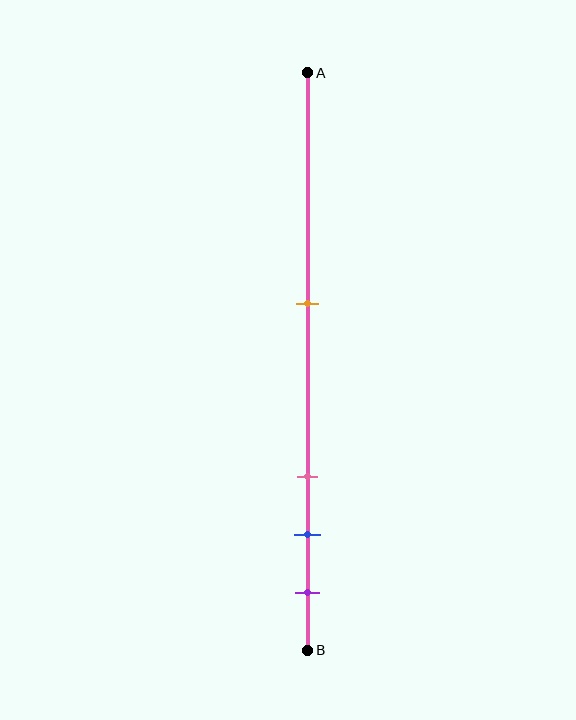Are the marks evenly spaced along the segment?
No, the marks are not evenly spaced.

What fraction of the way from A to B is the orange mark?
The orange mark is approximately 40% (0.4) of the way from A to B.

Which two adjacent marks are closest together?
The blue and purple marks are the closest adjacent pair.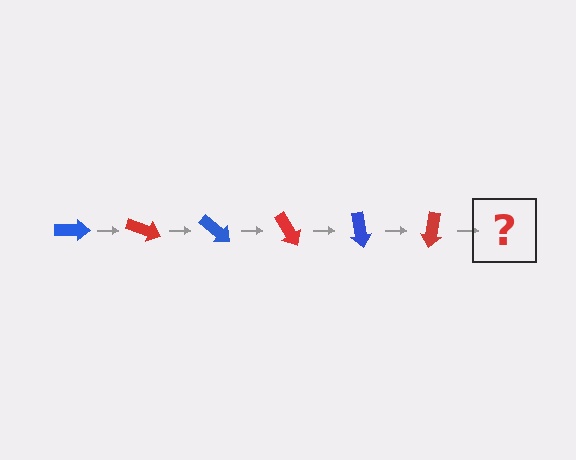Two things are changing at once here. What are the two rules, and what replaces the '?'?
The two rules are that it rotates 20 degrees each step and the color cycles through blue and red. The '?' should be a blue arrow, rotated 120 degrees from the start.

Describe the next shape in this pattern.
It should be a blue arrow, rotated 120 degrees from the start.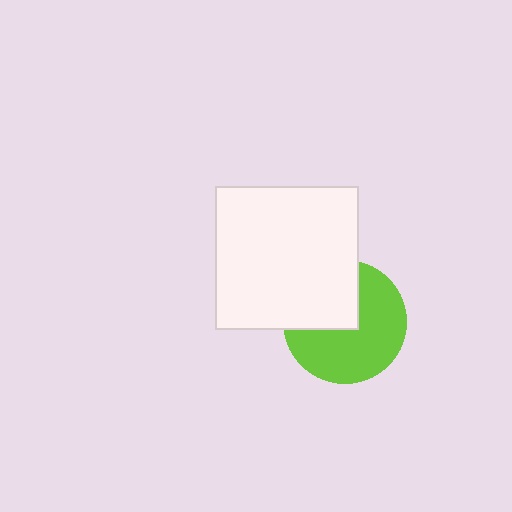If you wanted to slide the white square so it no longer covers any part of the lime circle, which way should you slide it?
Slide it toward the upper-left — that is the most direct way to separate the two shapes.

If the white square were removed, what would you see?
You would see the complete lime circle.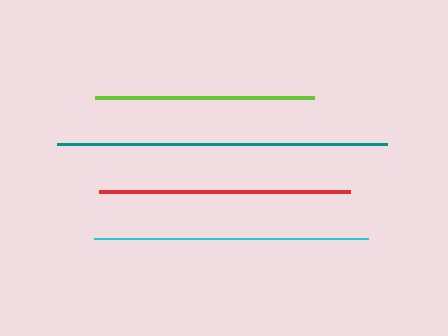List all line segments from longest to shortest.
From longest to shortest: teal, cyan, red, lime.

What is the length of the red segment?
The red segment is approximately 251 pixels long.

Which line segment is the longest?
The teal line is the longest at approximately 330 pixels.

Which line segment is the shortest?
The lime line is the shortest at approximately 219 pixels.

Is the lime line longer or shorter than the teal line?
The teal line is longer than the lime line.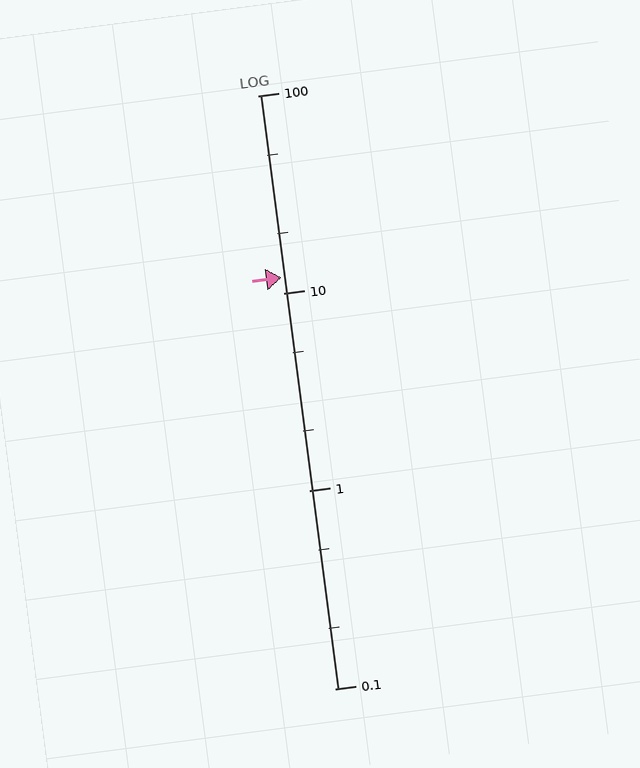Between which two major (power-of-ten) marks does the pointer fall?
The pointer is between 10 and 100.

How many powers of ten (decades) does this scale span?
The scale spans 3 decades, from 0.1 to 100.